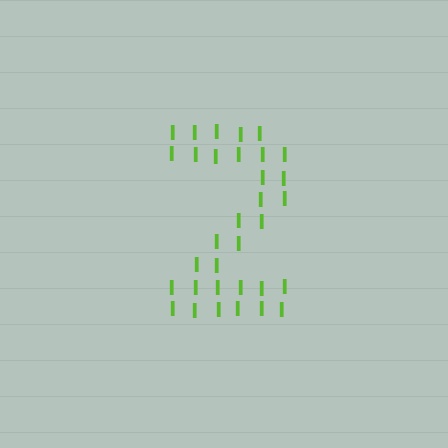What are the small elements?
The small elements are letter I's.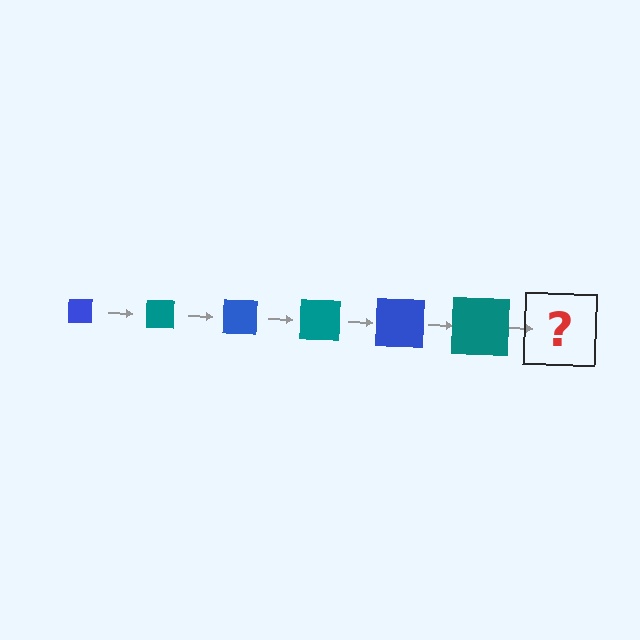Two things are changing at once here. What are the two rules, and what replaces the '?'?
The two rules are that the square grows larger each step and the color cycles through blue and teal. The '?' should be a blue square, larger than the previous one.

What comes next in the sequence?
The next element should be a blue square, larger than the previous one.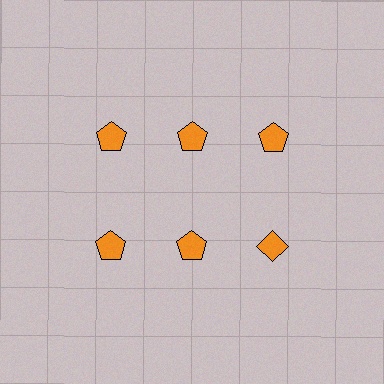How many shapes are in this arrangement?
There are 6 shapes arranged in a grid pattern.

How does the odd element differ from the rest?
It has a different shape: diamond instead of pentagon.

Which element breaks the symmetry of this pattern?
The orange diamond in the second row, center column breaks the symmetry. All other shapes are orange pentagons.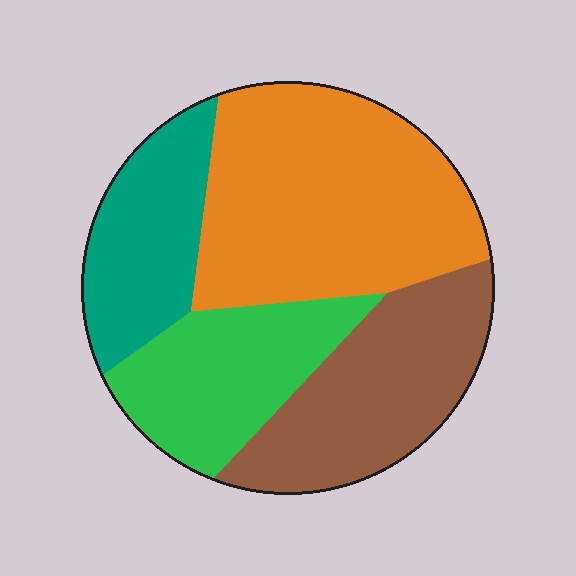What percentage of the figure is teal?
Teal covers around 15% of the figure.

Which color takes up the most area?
Orange, at roughly 40%.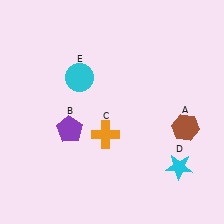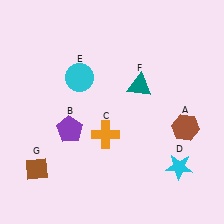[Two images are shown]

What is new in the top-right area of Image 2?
A teal triangle (F) was added in the top-right area of Image 2.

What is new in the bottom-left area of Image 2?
A brown diamond (G) was added in the bottom-left area of Image 2.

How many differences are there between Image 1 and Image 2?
There are 2 differences between the two images.